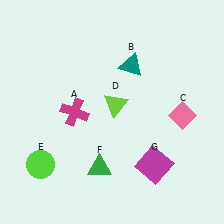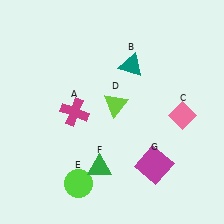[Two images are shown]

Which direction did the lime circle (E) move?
The lime circle (E) moved right.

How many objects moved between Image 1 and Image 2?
1 object moved between the two images.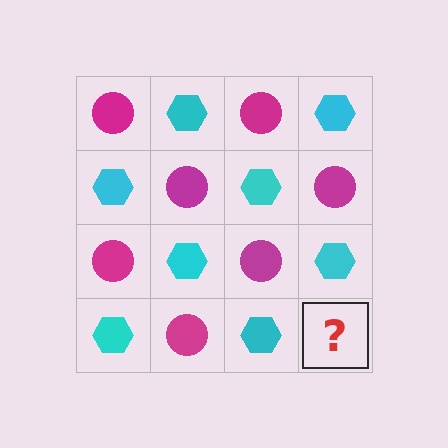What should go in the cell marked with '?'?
The missing cell should contain a magenta circle.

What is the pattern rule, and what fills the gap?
The rule is that it alternates magenta circle and cyan hexagon in a checkerboard pattern. The gap should be filled with a magenta circle.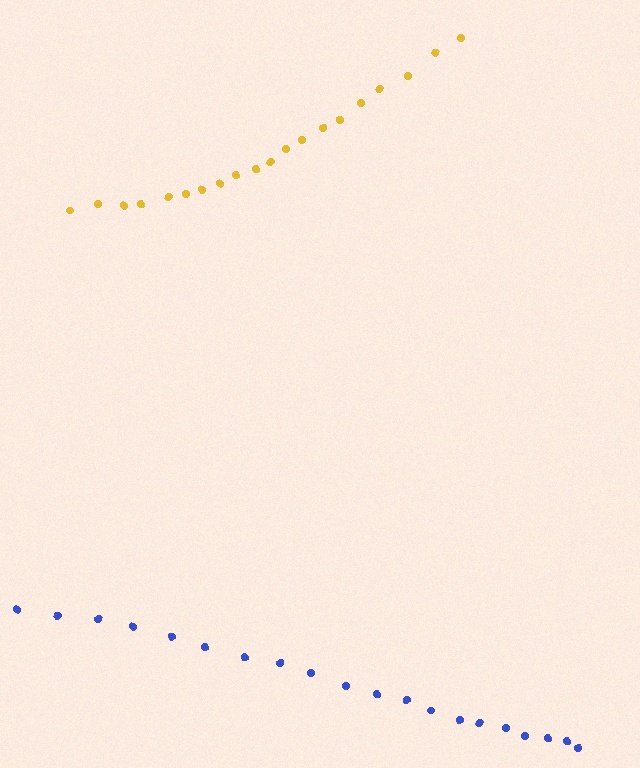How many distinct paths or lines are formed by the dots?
There are 2 distinct paths.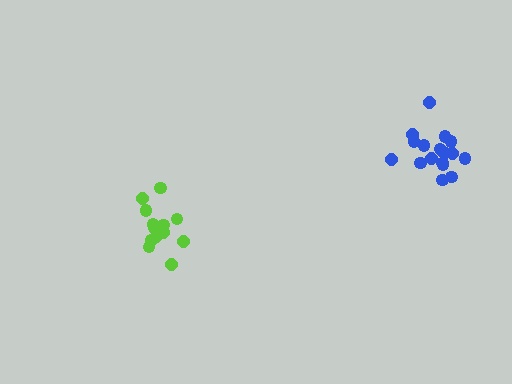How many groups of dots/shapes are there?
There are 2 groups.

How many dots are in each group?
Group 1: 13 dots, Group 2: 18 dots (31 total).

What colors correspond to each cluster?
The clusters are colored: lime, blue.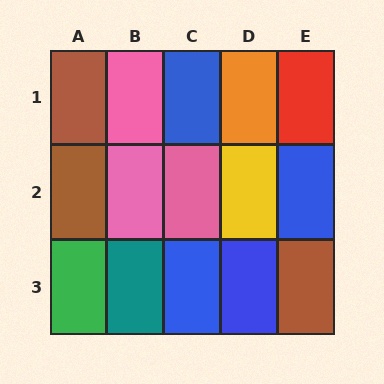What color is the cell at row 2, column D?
Yellow.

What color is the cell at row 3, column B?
Teal.